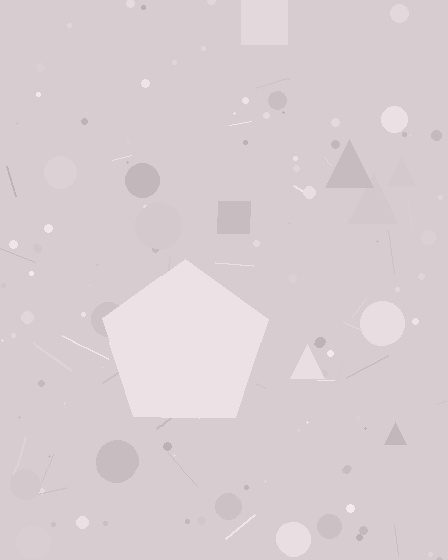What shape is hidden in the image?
A pentagon is hidden in the image.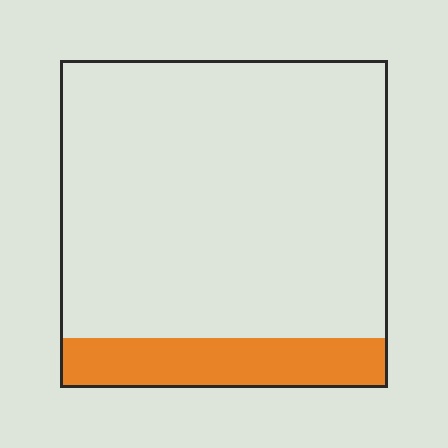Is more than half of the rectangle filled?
No.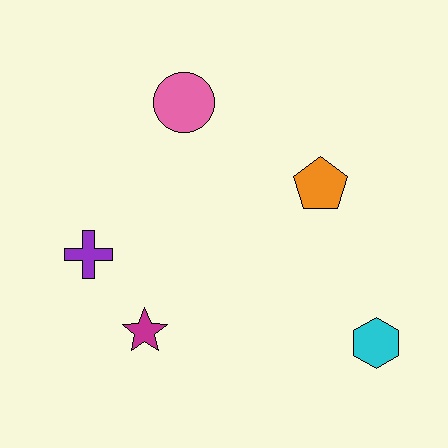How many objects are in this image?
There are 5 objects.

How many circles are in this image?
There is 1 circle.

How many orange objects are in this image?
There is 1 orange object.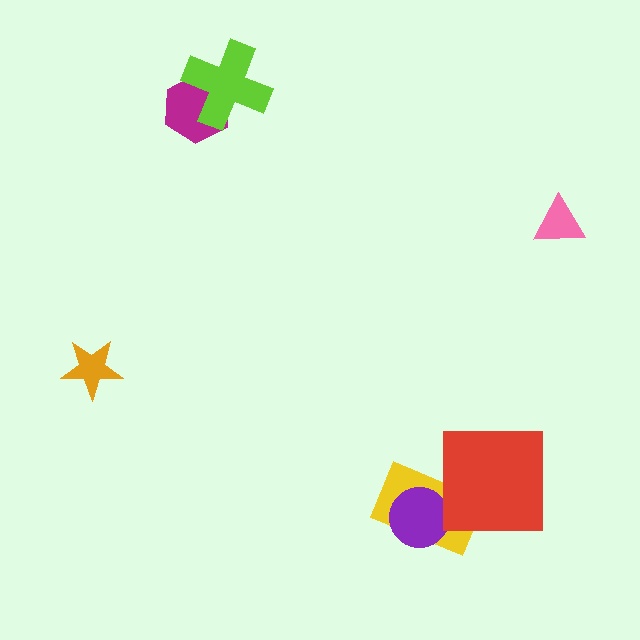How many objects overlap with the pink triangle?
0 objects overlap with the pink triangle.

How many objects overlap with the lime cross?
1 object overlaps with the lime cross.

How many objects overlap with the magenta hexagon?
1 object overlaps with the magenta hexagon.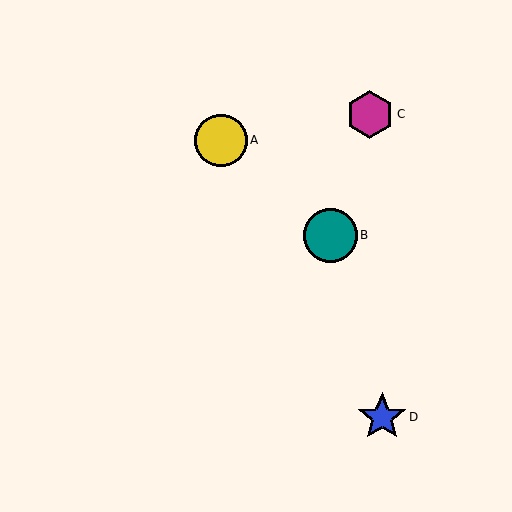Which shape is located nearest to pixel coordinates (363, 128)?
The magenta hexagon (labeled C) at (370, 114) is nearest to that location.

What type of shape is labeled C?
Shape C is a magenta hexagon.